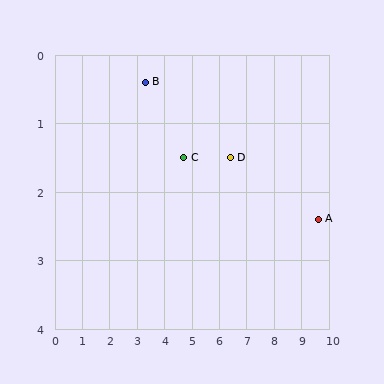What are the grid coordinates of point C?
Point C is at approximately (4.7, 1.5).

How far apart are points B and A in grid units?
Points B and A are about 6.6 grid units apart.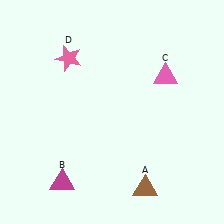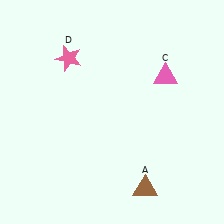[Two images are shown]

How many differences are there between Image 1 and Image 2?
There is 1 difference between the two images.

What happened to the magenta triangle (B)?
The magenta triangle (B) was removed in Image 2. It was in the bottom-left area of Image 1.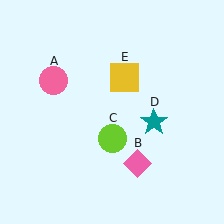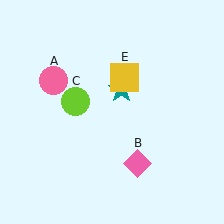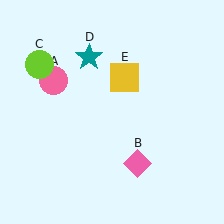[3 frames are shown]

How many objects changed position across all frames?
2 objects changed position: lime circle (object C), teal star (object D).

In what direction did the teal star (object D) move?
The teal star (object D) moved up and to the left.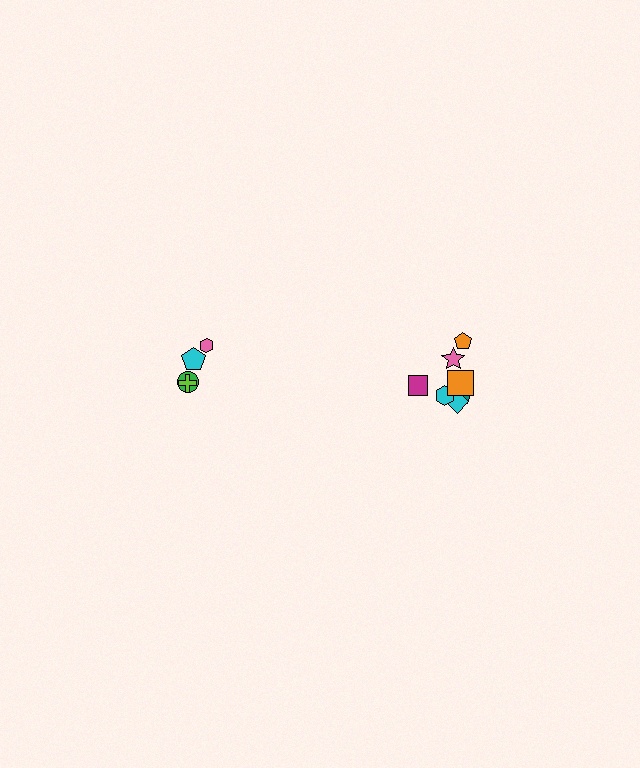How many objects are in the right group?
There are 7 objects.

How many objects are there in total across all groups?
There are 11 objects.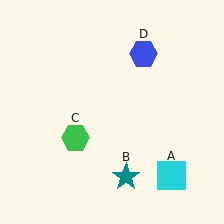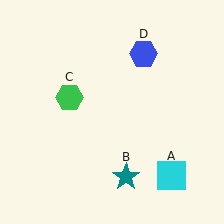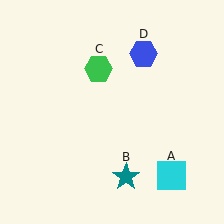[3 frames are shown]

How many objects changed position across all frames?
1 object changed position: green hexagon (object C).